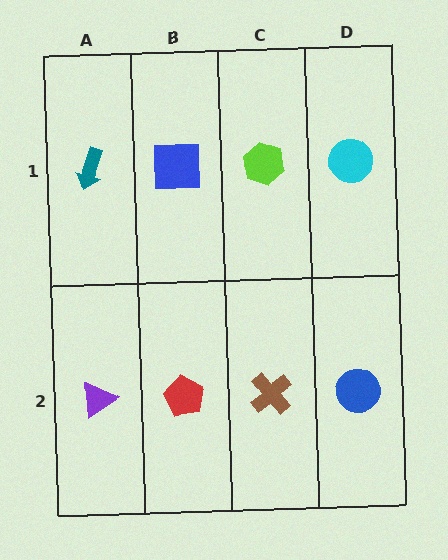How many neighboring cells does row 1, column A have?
2.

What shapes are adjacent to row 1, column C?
A brown cross (row 2, column C), a blue square (row 1, column B), a cyan circle (row 1, column D).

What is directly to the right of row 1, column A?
A blue square.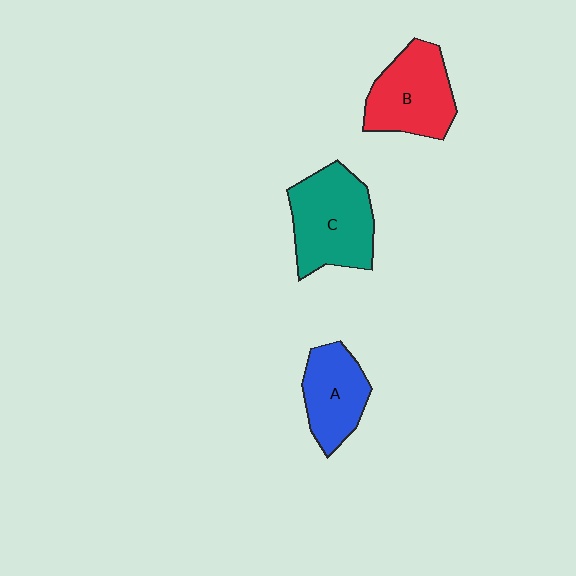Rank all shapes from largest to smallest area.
From largest to smallest: C (teal), B (red), A (blue).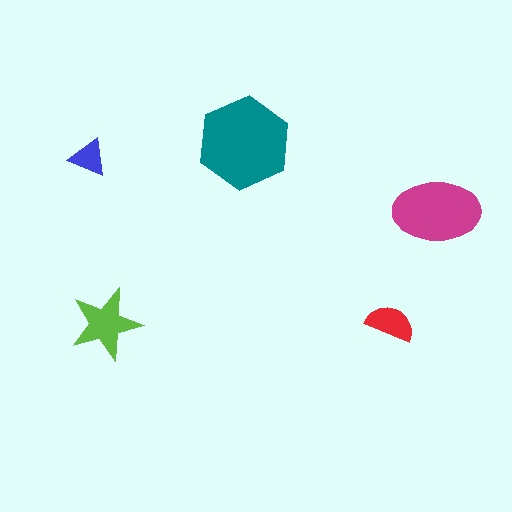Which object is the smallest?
The blue triangle.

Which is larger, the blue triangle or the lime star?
The lime star.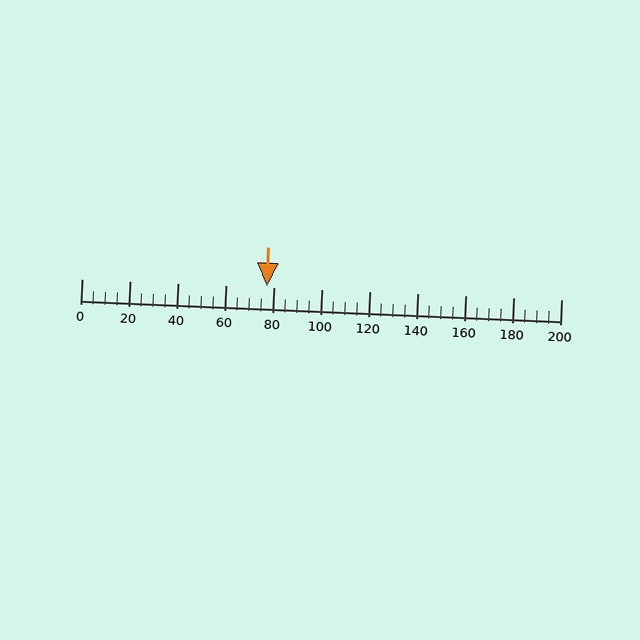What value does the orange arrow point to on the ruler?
The orange arrow points to approximately 77.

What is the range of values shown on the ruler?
The ruler shows values from 0 to 200.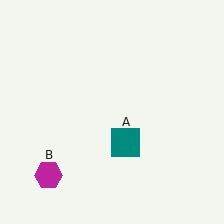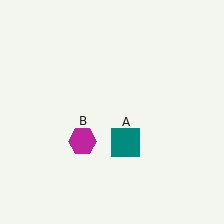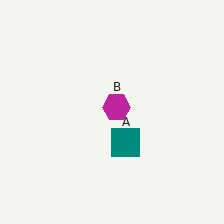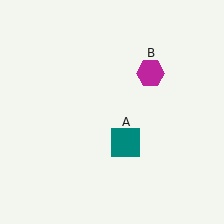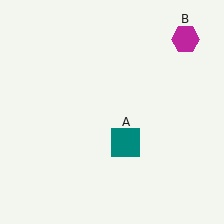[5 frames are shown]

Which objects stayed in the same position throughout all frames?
Teal square (object A) remained stationary.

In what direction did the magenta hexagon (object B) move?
The magenta hexagon (object B) moved up and to the right.